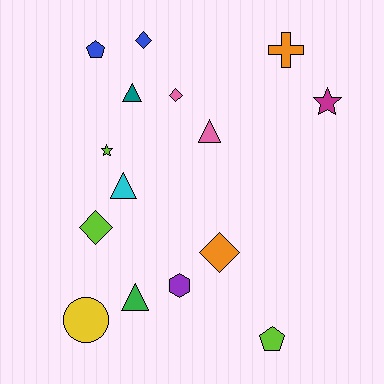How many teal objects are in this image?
There is 1 teal object.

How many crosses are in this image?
There is 1 cross.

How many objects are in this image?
There are 15 objects.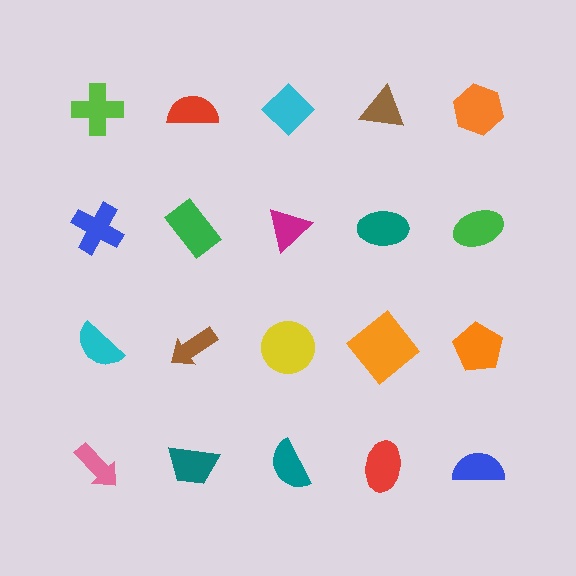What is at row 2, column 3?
A magenta triangle.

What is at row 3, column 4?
An orange diamond.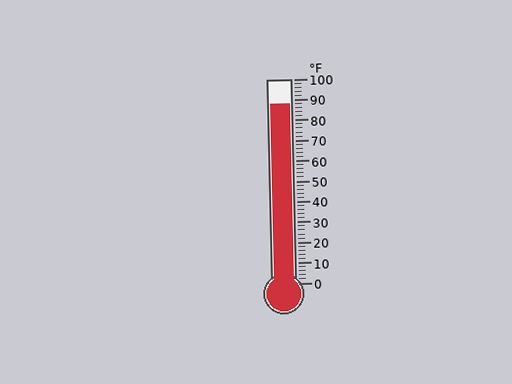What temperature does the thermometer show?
The thermometer shows approximately 88°F.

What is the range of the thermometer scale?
The thermometer scale ranges from 0°F to 100°F.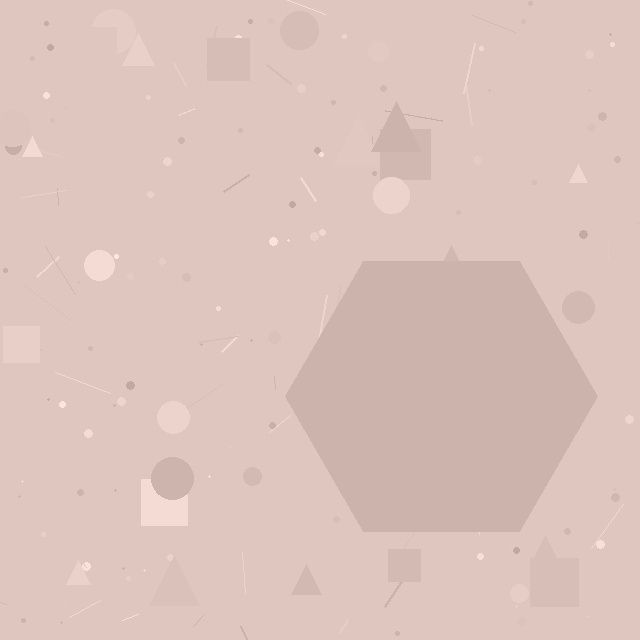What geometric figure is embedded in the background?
A hexagon is embedded in the background.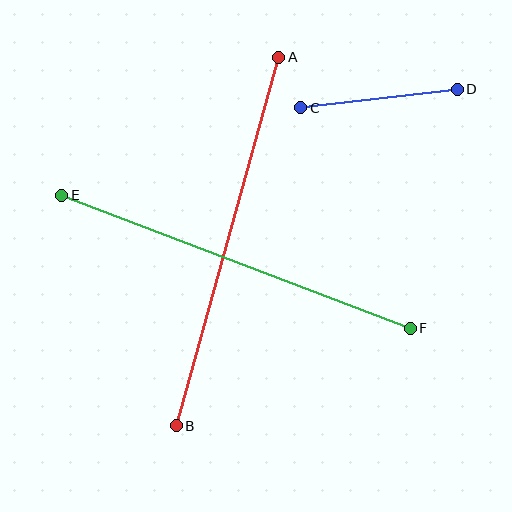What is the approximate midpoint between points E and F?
The midpoint is at approximately (236, 262) pixels.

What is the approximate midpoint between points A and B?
The midpoint is at approximately (228, 242) pixels.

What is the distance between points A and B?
The distance is approximately 382 pixels.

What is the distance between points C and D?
The distance is approximately 158 pixels.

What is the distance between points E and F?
The distance is approximately 373 pixels.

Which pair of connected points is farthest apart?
Points A and B are farthest apart.